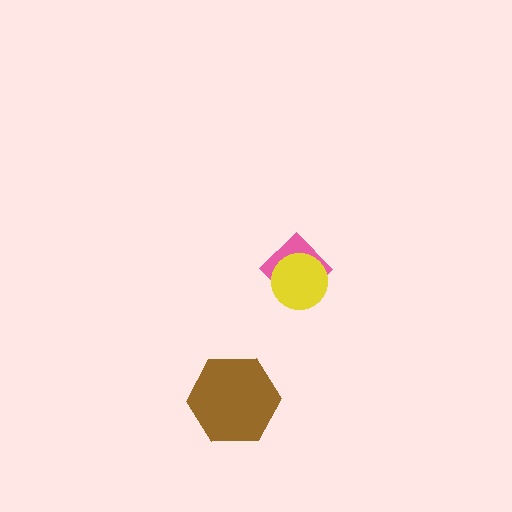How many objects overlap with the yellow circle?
1 object overlaps with the yellow circle.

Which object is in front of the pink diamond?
The yellow circle is in front of the pink diamond.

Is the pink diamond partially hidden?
Yes, it is partially covered by another shape.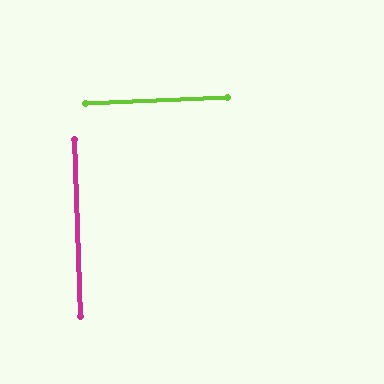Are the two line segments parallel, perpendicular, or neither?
Perpendicular — they meet at approximately 89°.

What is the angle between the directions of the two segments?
Approximately 89 degrees.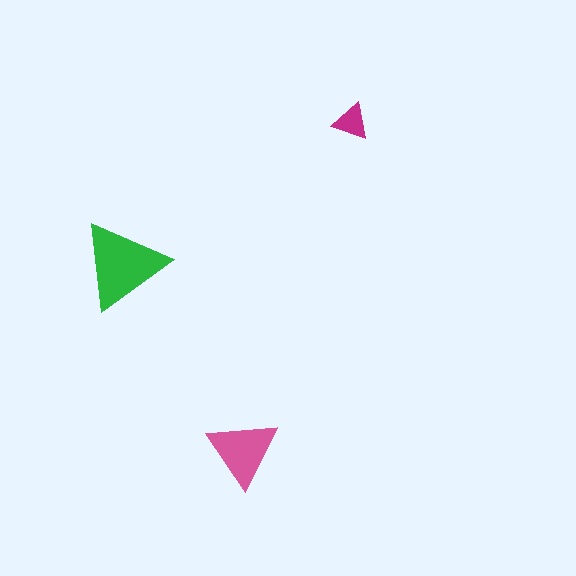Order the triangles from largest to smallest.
the green one, the pink one, the magenta one.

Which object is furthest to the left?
The green triangle is leftmost.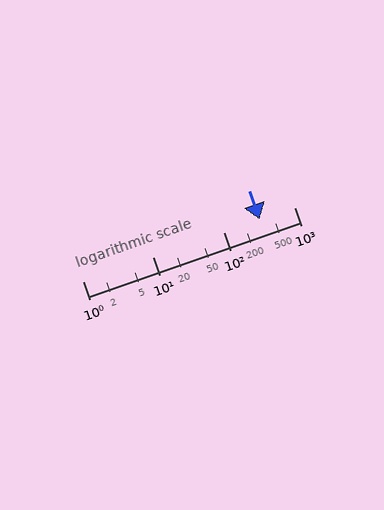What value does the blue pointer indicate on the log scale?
The pointer indicates approximately 320.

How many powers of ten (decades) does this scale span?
The scale spans 3 decades, from 1 to 1000.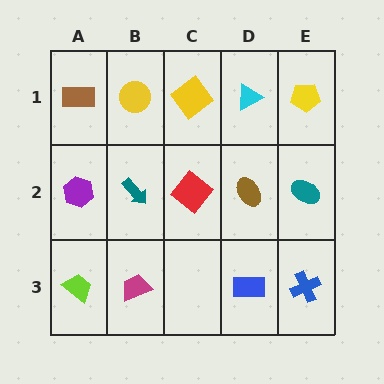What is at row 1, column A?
A brown rectangle.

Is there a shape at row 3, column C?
No, that cell is empty.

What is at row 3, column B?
A magenta trapezoid.